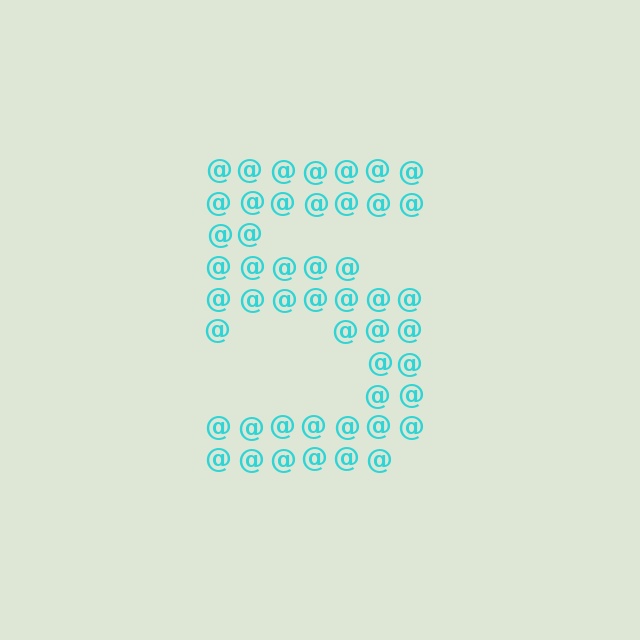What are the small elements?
The small elements are at signs.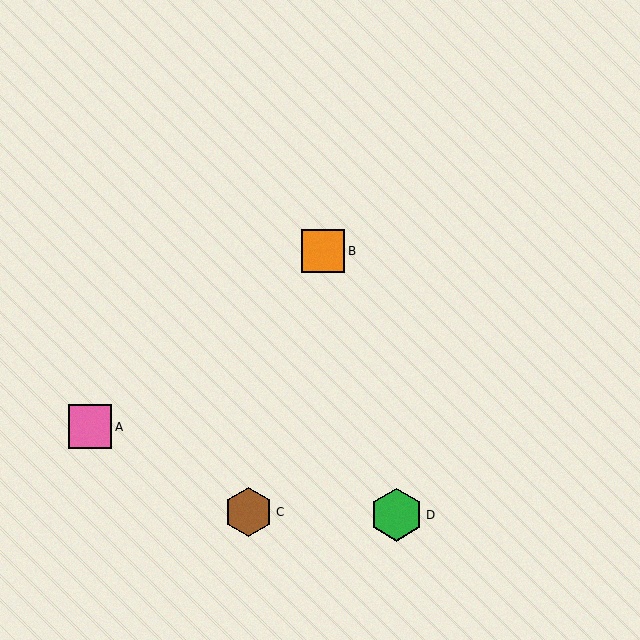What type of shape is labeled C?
Shape C is a brown hexagon.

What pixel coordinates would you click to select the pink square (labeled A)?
Click at (90, 427) to select the pink square A.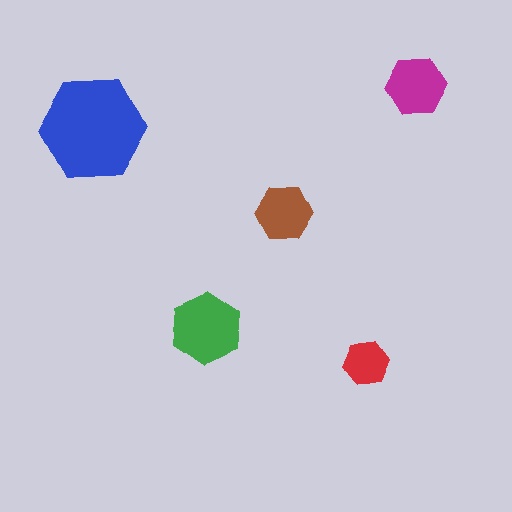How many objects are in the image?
There are 5 objects in the image.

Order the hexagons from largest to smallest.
the blue one, the green one, the magenta one, the brown one, the red one.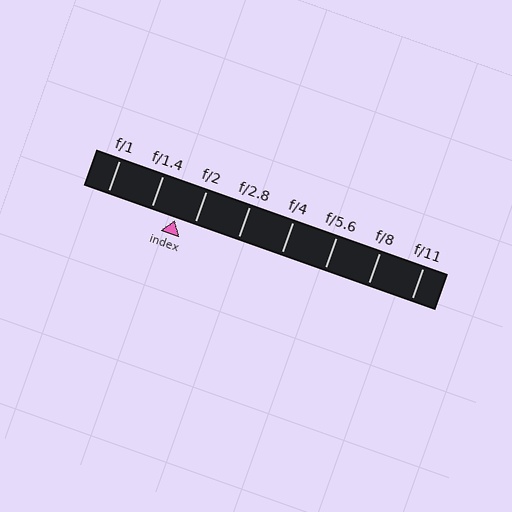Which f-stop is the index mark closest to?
The index mark is closest to f/2.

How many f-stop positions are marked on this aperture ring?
There are 8 f-stop positions marked.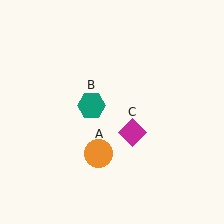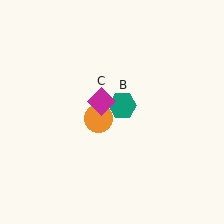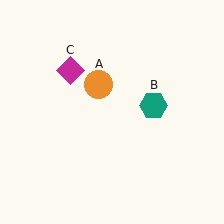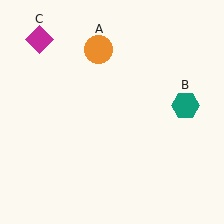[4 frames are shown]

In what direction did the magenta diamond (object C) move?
The magenta diamond (object C) moved up and to the left.